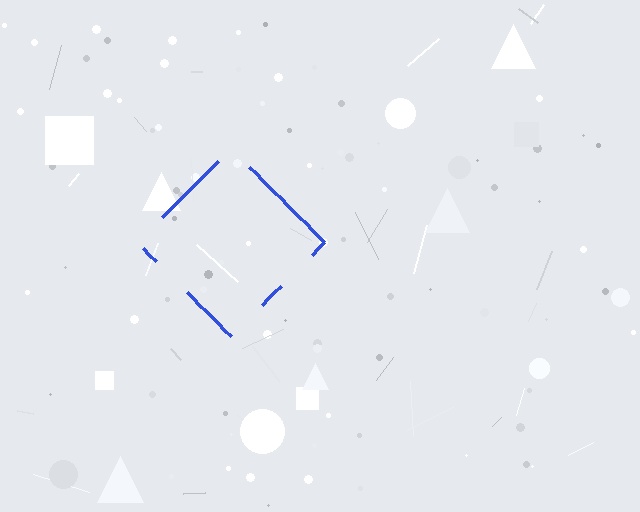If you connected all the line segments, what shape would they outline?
They would outline a diamond.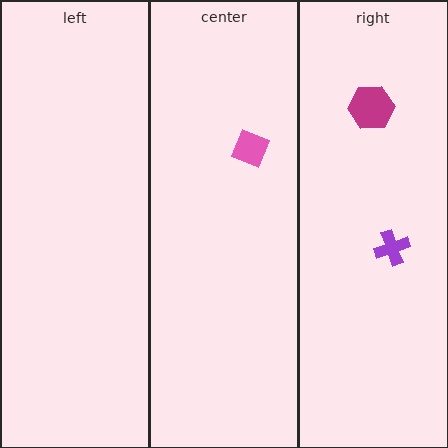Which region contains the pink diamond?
The center region.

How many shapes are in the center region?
1.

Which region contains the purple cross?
The right region.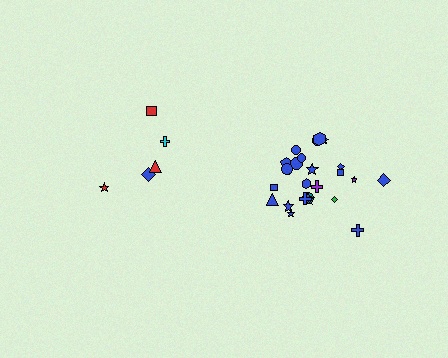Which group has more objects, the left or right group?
The right group.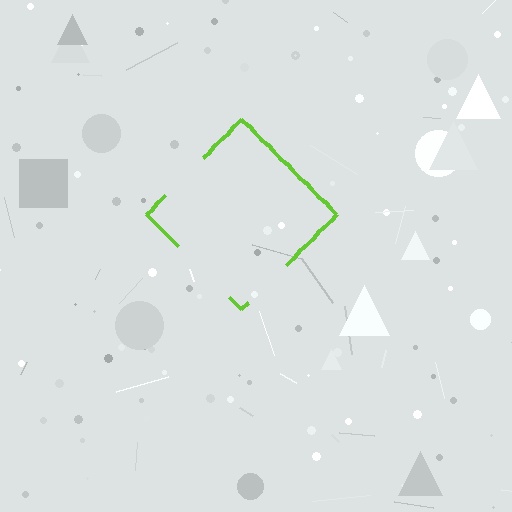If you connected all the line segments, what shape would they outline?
They would outline a diamond.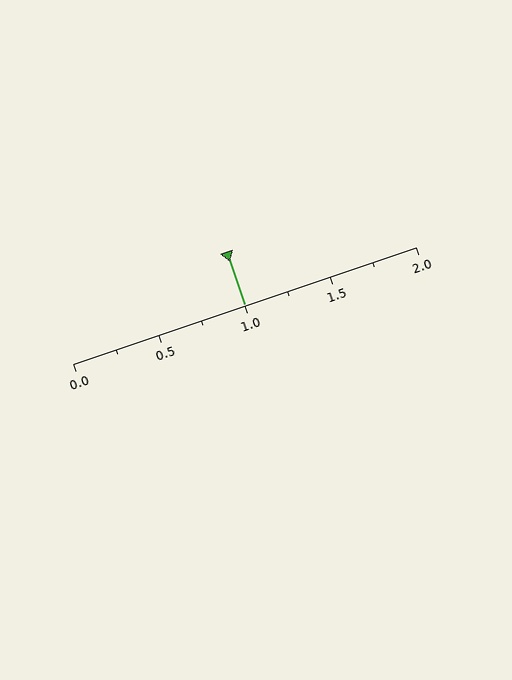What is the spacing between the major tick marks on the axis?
The major ticks are spaced 0.5 apart.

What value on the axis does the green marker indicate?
The marker indicates approximately 1.